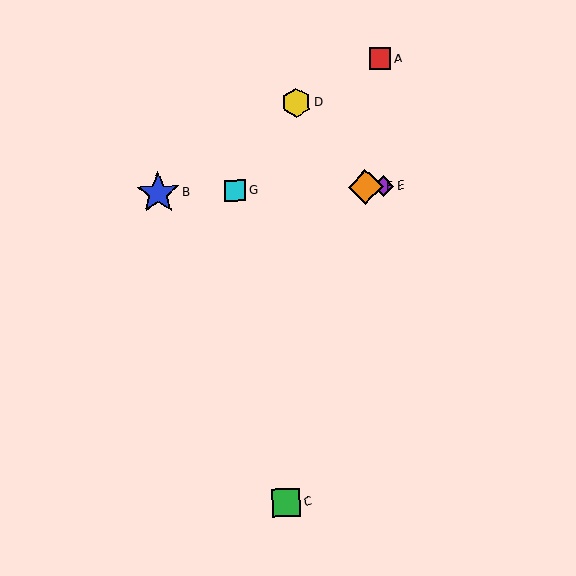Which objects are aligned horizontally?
Objects B, E, F, G are aligned horizontally.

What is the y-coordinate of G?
Object G is at y≈191.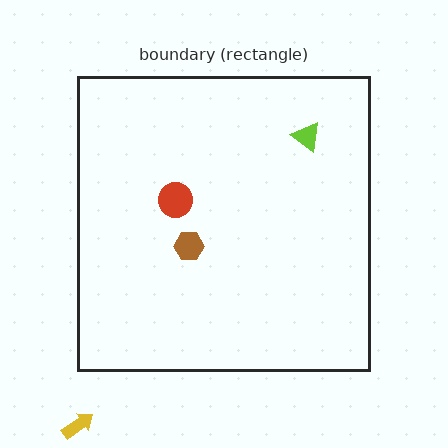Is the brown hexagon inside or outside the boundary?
Inside.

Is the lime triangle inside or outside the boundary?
Inside.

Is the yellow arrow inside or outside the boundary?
Outside.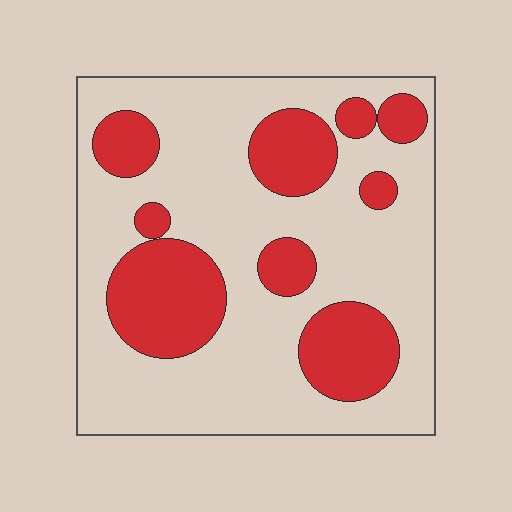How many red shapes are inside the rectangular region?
9.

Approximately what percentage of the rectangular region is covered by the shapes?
Approximately 30%.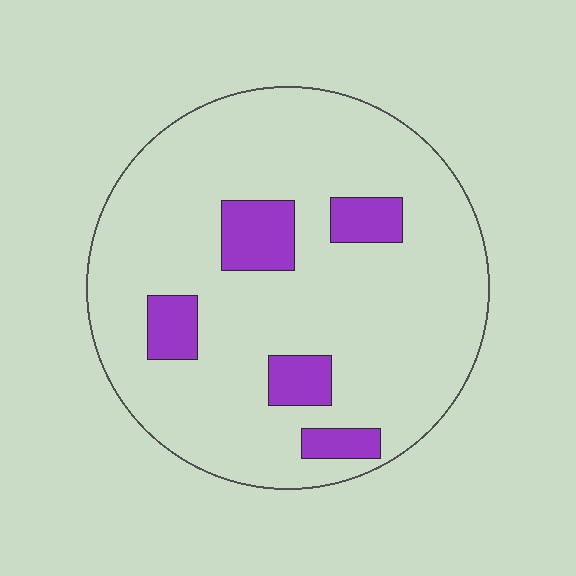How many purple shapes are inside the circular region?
5.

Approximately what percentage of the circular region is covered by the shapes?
Approximately 15%.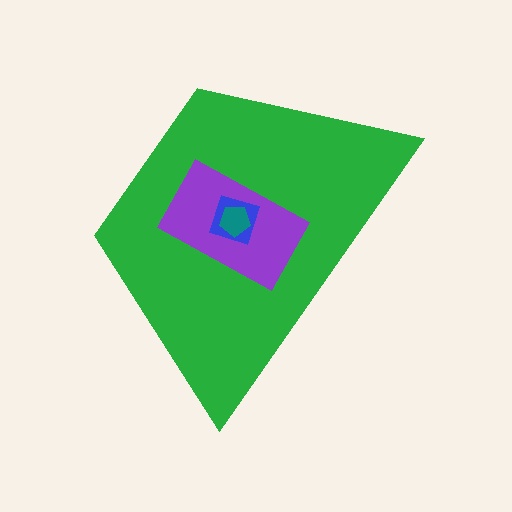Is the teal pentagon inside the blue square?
Yes.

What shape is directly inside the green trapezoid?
The purple rectangle.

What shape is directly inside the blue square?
The teal pentagon.